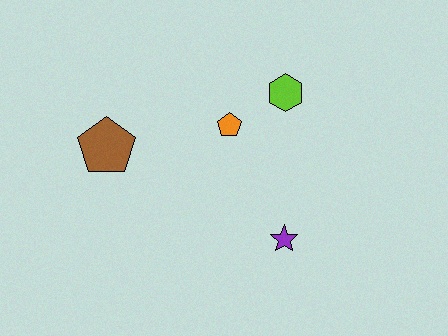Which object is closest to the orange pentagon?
The lime hexagon is closest to the orange pentagon.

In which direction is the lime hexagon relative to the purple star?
The lime hexagon is above the purple star.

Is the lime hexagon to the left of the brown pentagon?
No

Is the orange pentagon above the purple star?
Yes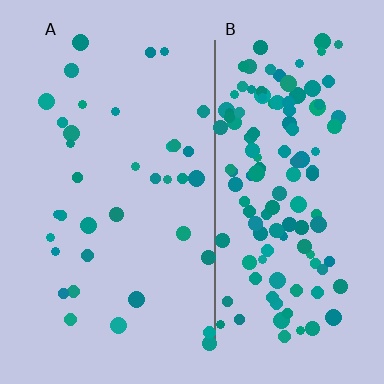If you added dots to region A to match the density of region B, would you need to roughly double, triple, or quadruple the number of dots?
Approximately quadruple.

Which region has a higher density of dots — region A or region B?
B (the right).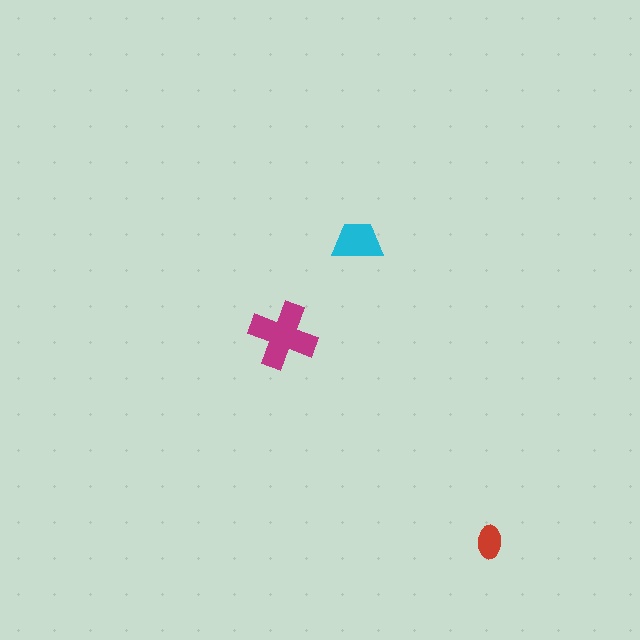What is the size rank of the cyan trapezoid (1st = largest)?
2nd.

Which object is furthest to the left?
The magenta cross is leftmost.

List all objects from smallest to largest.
The red ellipse, the cyan trapezoid, the magenta cross.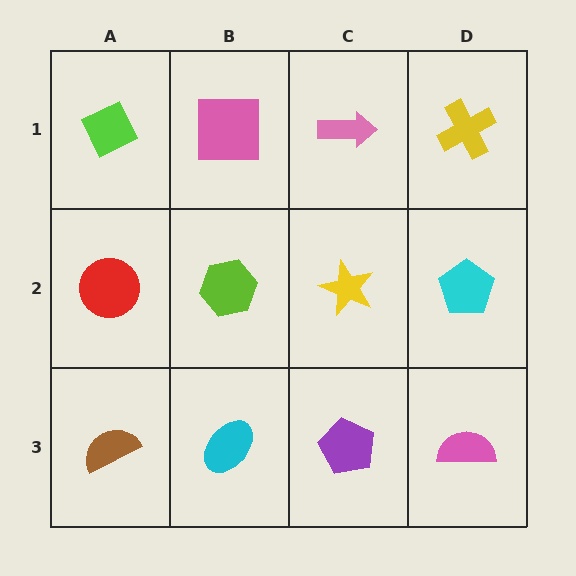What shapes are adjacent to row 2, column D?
A yellow cross (row 1, column D), a pink semicircle (row 3, column D), a yellow star (row 2, column C).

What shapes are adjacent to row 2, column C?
A pink arrow (row 1, column C), a purple pentagon (row 3, column C), a lime hexagon (row 2, column B), a cyan pentagon (row 2, column D).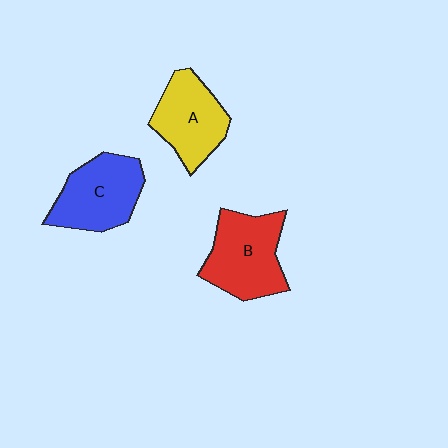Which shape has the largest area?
Shape B (red).